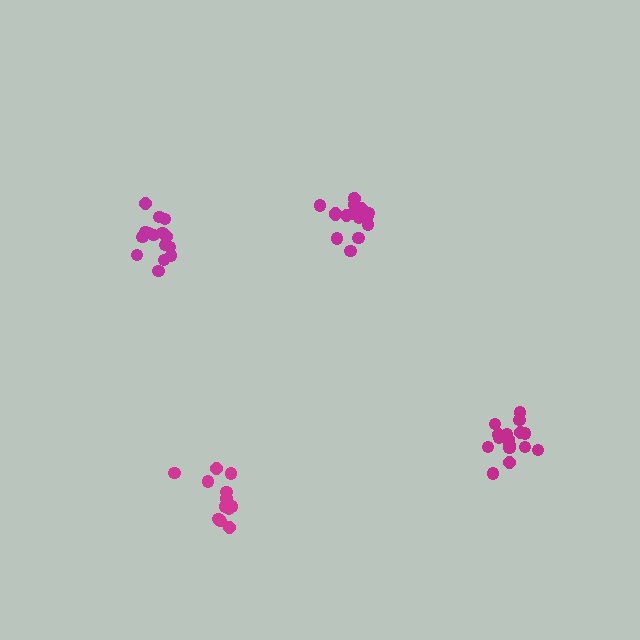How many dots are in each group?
Group 1: 15 dots, Group 2: 12 dots, Group 3: 16 dots, Group 4: 18 dots (61 total).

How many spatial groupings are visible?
There are 4 spatial groupings.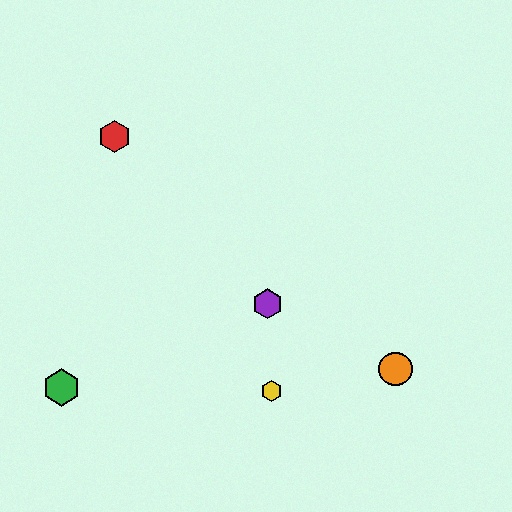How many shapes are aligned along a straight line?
3 shapes (the blue hexagon, the purple hexagon, the orange circle) are aligned along a straight line.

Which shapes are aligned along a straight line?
The blue hexagon, the purple hexagon, the orange circle are aligned along a straight line.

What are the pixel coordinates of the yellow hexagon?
The yellow hexagon is at (271, 391).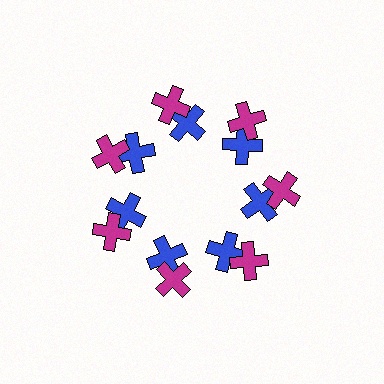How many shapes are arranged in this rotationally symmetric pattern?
There are 14 shapes, arranged in 7 groups of 2.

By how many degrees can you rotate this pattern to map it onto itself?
The pattern maps onto itself every 51 degrees of rotation.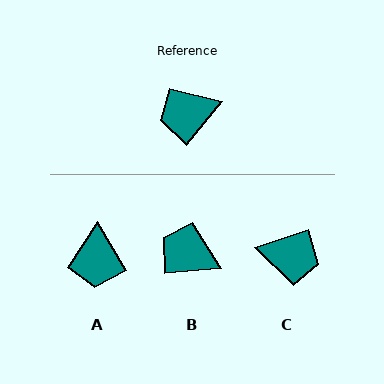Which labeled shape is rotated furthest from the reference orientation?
C, about 149 degrees away.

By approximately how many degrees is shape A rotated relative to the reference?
Approximately 71 degrees counter-clockwise.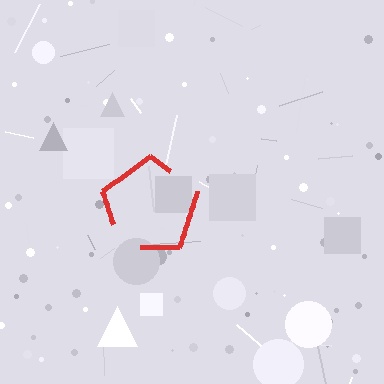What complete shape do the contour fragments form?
The contour fragments form a pentagon.